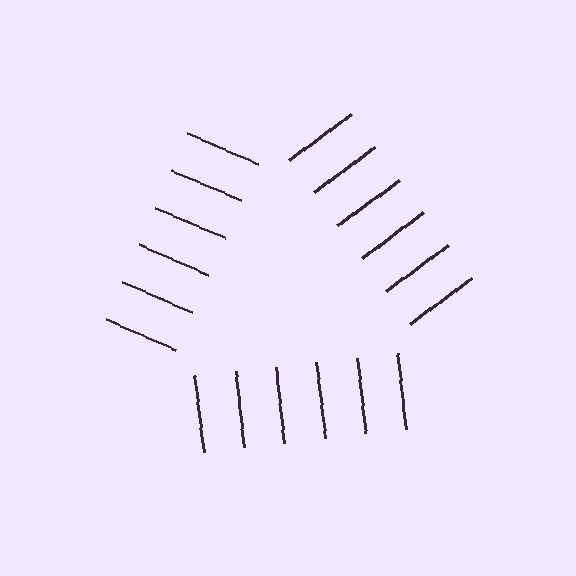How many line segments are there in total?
18 — 6 along each of the 3 edges.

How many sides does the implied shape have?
3 sides — the line-ends trace a triangle.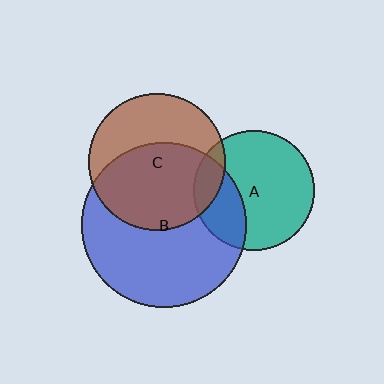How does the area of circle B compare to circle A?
Approximately 1.9 times.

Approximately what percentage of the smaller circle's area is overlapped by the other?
Approximately 60%.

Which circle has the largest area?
Circle B (blue).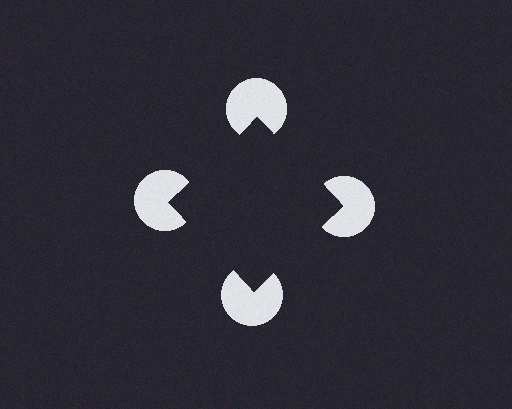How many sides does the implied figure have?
4 sides.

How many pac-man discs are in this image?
There are 4 — one at each vertex of the illusory square.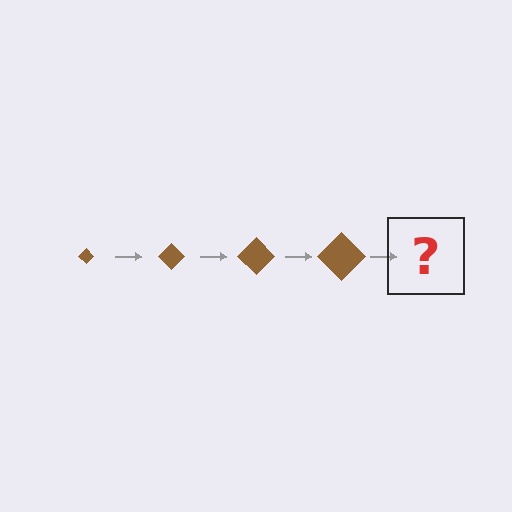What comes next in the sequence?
The next element should be a brown diamond, larger than the previous one.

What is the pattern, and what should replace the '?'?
The pattern is that the diamond gets progressively larger each step. The '?' should be a brown diamond, larger than the previous one.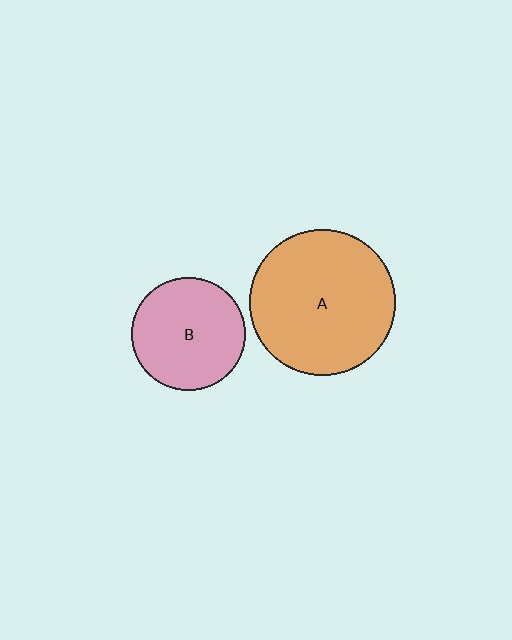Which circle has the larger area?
Circle A (orange).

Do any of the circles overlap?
No, none of the circles overlap.